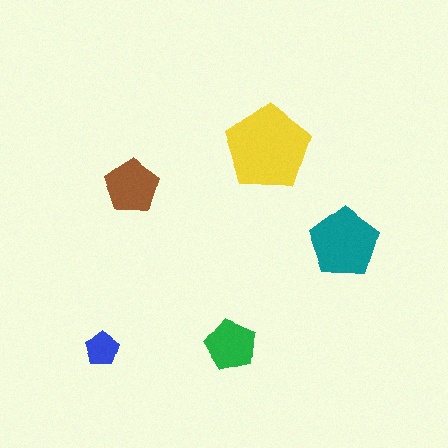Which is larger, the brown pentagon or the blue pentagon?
The brown one.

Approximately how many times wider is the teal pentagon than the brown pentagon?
About 1.5 times wider.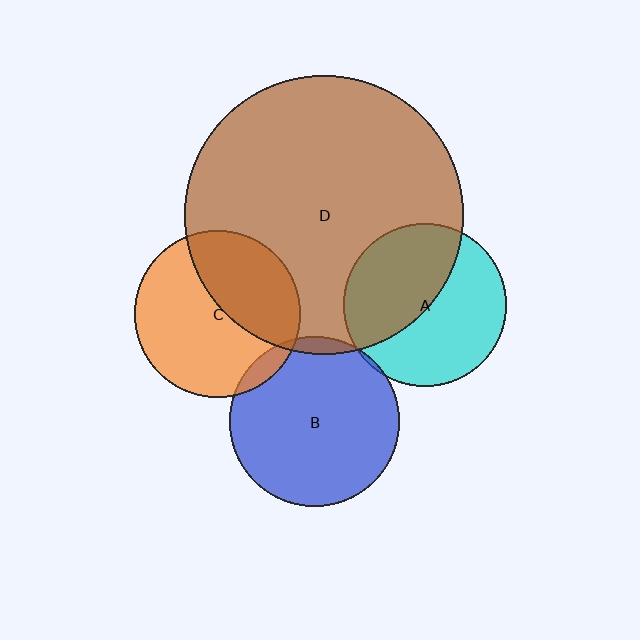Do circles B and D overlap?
Yes.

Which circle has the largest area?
Circle D (brown).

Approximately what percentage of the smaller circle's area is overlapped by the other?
Approximately 5%.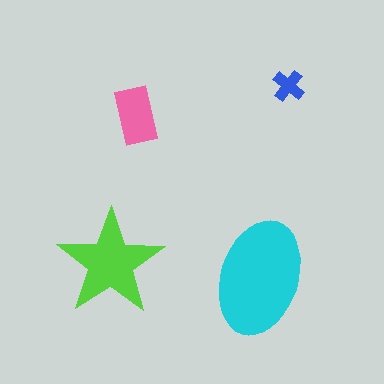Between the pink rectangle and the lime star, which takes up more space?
The lime star.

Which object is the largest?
The cyan ellipse.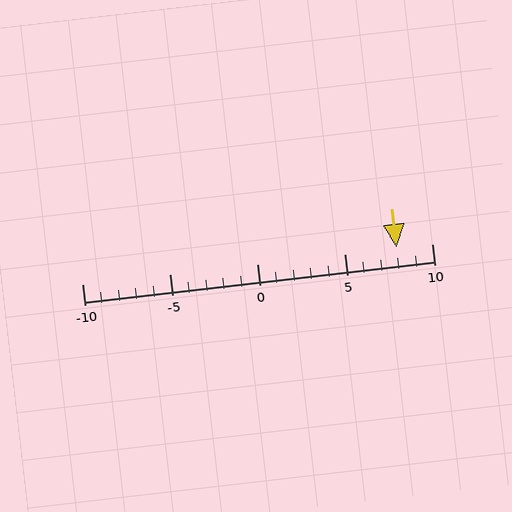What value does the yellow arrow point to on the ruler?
The yellow arrow points to approximately 8.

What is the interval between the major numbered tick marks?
The major tick marks are spaced 5 units apart.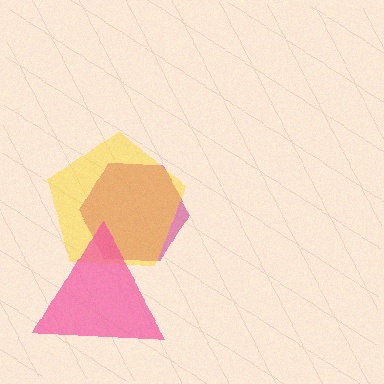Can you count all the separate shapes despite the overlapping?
Yes, there are 3 separate shapes.